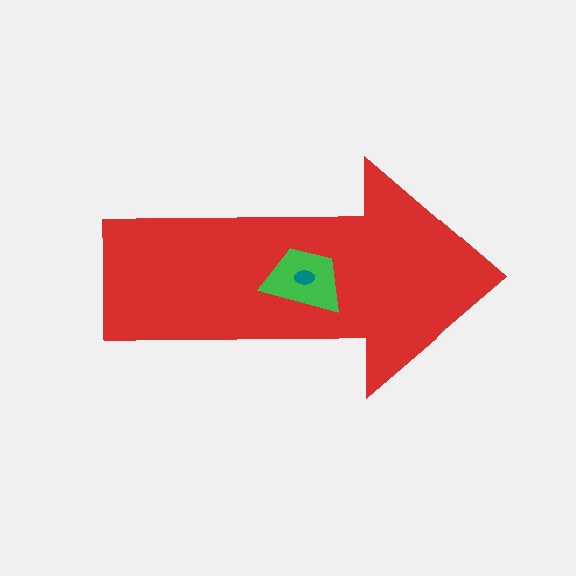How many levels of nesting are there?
3.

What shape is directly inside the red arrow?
The green trapezoid.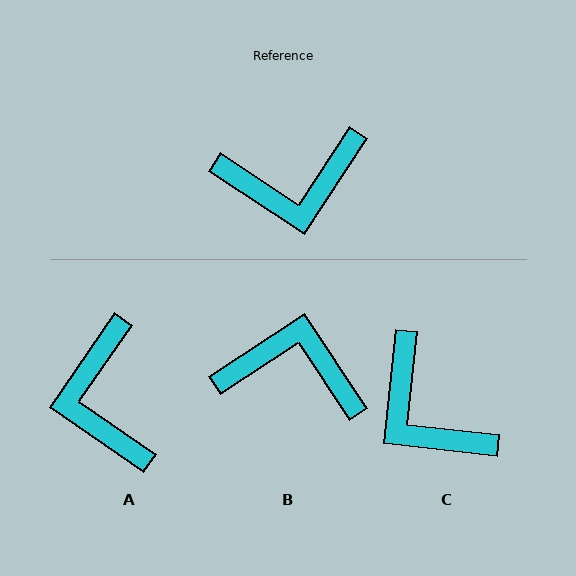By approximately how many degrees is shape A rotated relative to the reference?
Approximately 91 degrees clockwise.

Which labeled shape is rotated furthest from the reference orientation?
B, about 157 degrees away.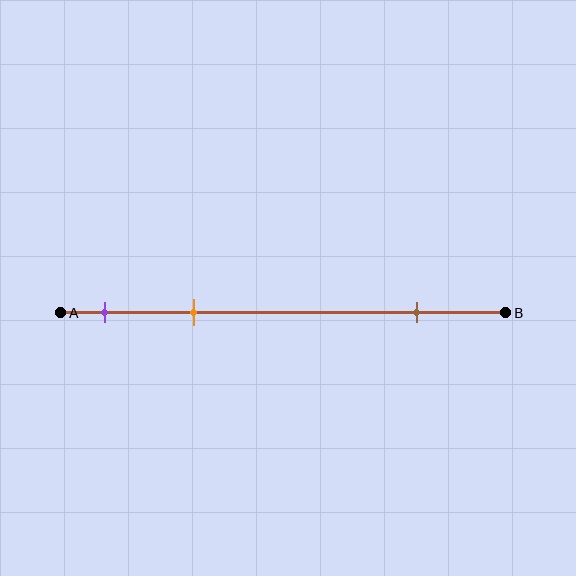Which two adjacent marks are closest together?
The purple and orange marks are the closest adjacent pair.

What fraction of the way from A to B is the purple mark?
The purple mark is approximately 10% (0.1) of the way from A to B.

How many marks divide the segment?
There are 3 marks dividing the segment.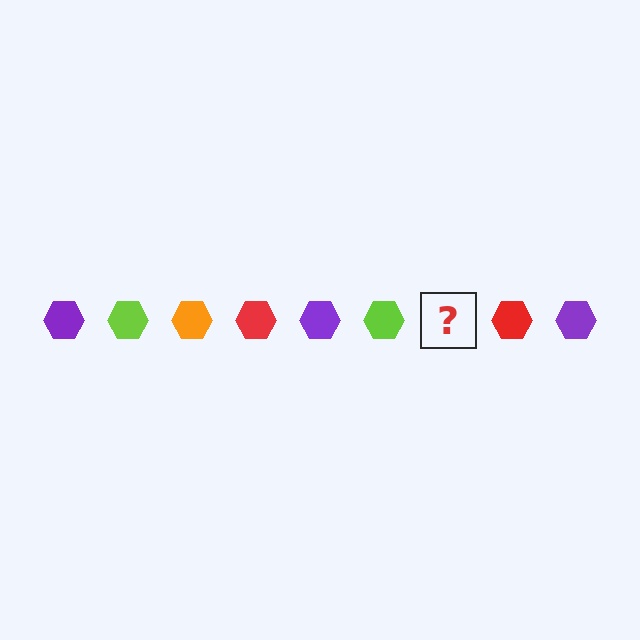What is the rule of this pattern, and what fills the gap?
The rule is that the pattern cycles through purple, lime, orange, red hexagons. The gap should be filled with an orange hexagon.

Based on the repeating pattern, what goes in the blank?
The blank should be an orange hexagon.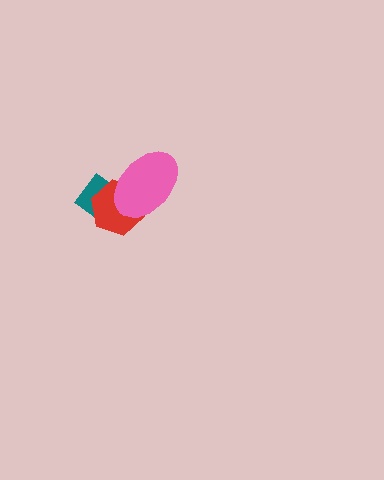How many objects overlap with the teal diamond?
2 objects overlap with the teal diamond.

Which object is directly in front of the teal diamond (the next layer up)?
The red hexagon is directly in front of the teal diamond.